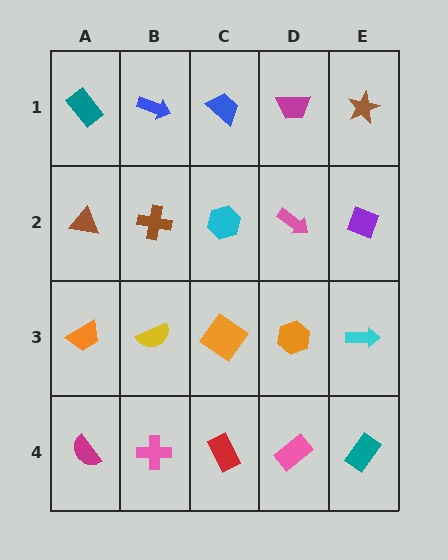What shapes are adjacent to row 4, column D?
An orange hexagon (row 3, column D), a red rectangle (row 4, column C), a teal rectangle (row 4, column E).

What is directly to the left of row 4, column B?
A magenta semicircle.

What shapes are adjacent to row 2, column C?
A blue trapezoid (row 1, column C), an orange diamond (row 3, column C), a brown cross (row 2, column B), a pink arrow (row 2, column D).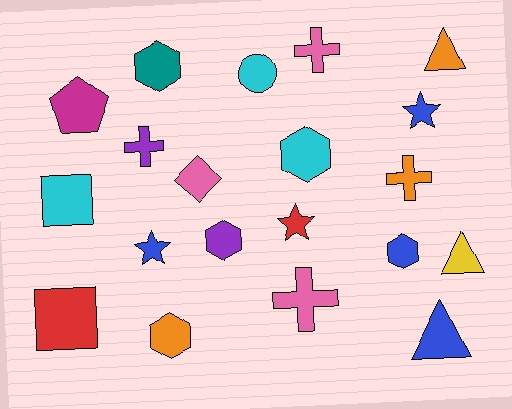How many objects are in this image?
There are 20 objects.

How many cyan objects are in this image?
There are 3 cyan objects.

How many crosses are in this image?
There are 4 crosses.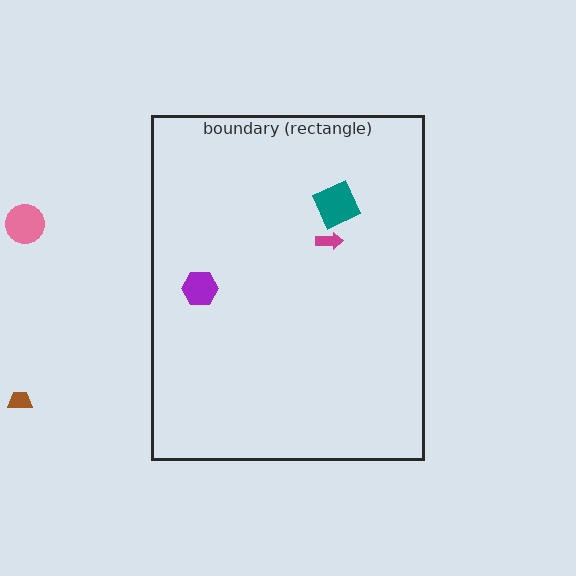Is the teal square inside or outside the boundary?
Inside.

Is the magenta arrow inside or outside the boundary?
Inside.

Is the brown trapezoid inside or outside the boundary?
Outside.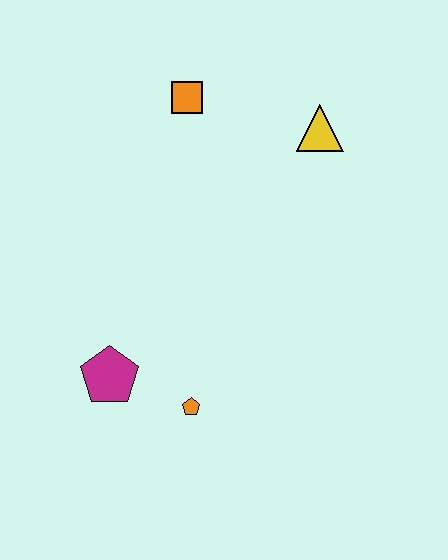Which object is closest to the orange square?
The yellow triangle is closest to the orange square.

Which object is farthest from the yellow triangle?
The magenta pentagon is farthest from the yellow triangle.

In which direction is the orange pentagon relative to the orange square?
The orange pentagon is below the orange square.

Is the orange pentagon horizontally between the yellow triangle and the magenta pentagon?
Yes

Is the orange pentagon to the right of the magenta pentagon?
Yes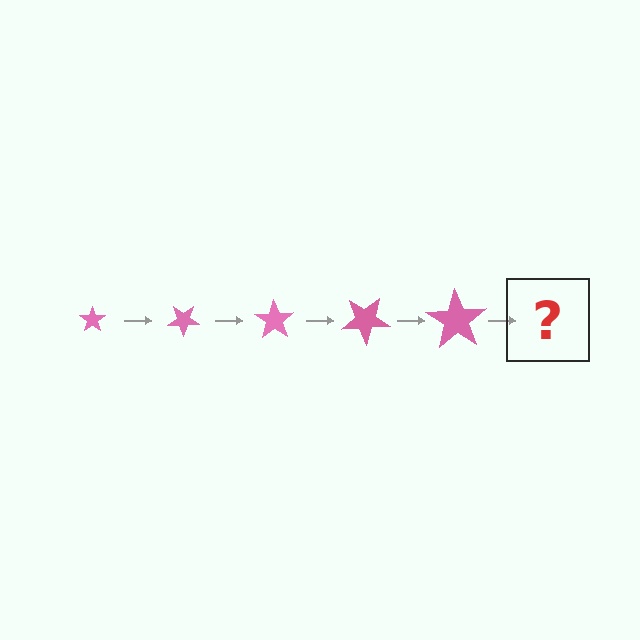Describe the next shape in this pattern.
It should be a star, larger than the previous one and rotated 175 degrees from the start.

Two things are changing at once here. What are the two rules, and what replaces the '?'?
The two rules are that the star grows larger each step and it rotates 35 degrees each step. The '?' should be a star, larger than the previous one and rotated 175 degrees from the start.